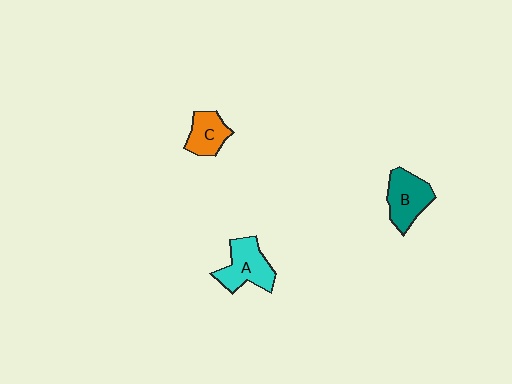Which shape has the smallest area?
Shape C (orange).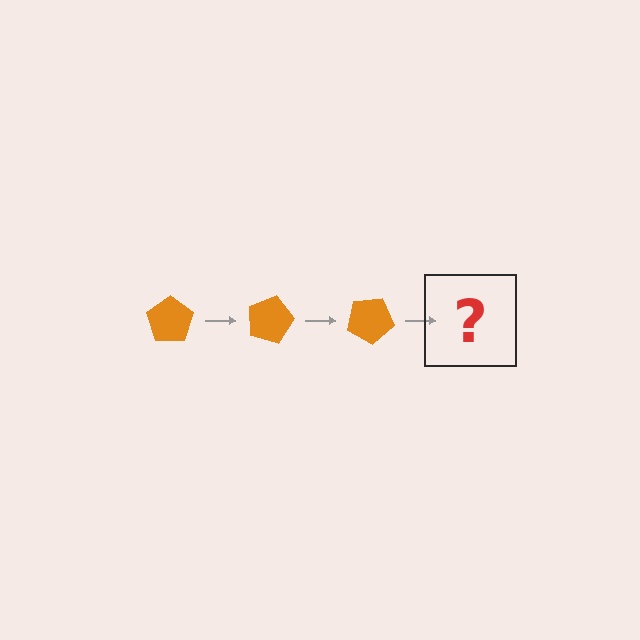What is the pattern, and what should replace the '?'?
The pattern is that the pentagon rotates 15 degrees each step. The '?' should be an orange pentagon rotated 45 degrees.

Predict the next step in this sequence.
The next step is an orange pentagon rotated 45 degrees.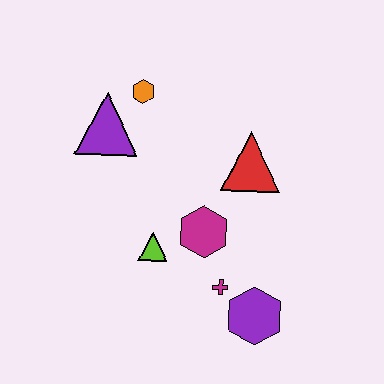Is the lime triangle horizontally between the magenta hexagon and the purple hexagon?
No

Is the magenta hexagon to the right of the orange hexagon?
Yes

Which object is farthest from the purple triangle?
The purple hexagon is farthest from the purple triangle.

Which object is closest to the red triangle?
The magenta hexagon is closest to the red triangle.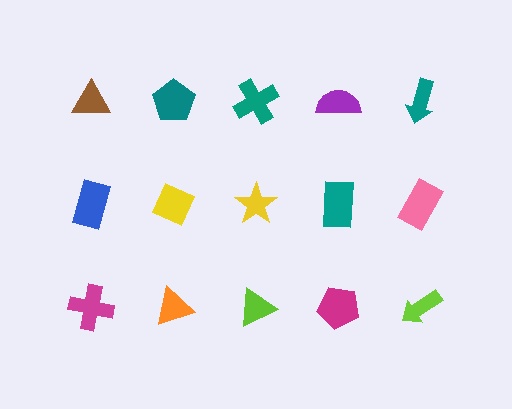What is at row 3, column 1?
A magenta cross.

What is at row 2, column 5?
A pink rectangle.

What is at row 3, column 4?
A magenta pentagon.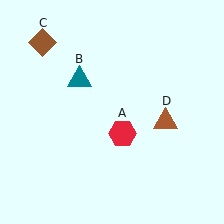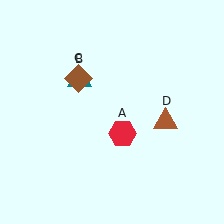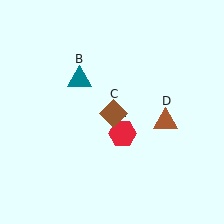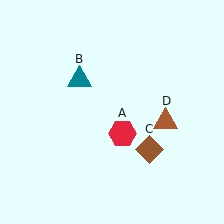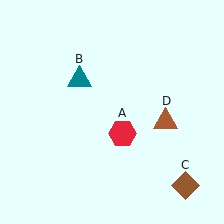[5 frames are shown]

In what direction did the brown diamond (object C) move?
The brown diamond (object C) moved down and to the right.